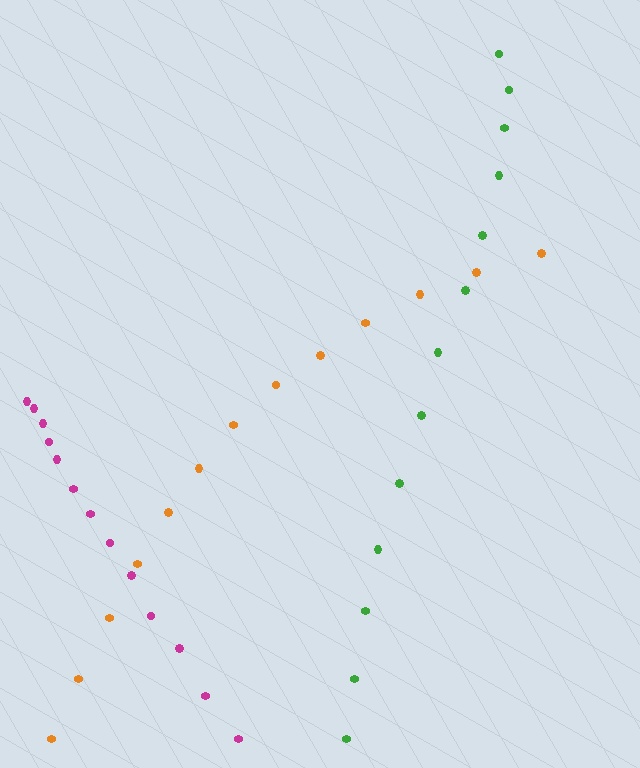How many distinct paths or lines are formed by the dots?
There are 3 distinct paths.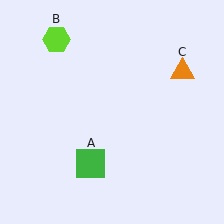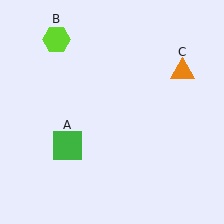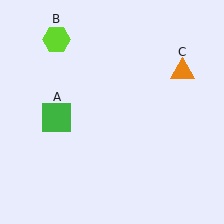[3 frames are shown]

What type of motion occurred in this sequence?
The green square (object A) rotated clockwise around the center of the scene.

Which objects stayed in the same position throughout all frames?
Lime hexagon (object B) and orange triangle (object C) remained stationary.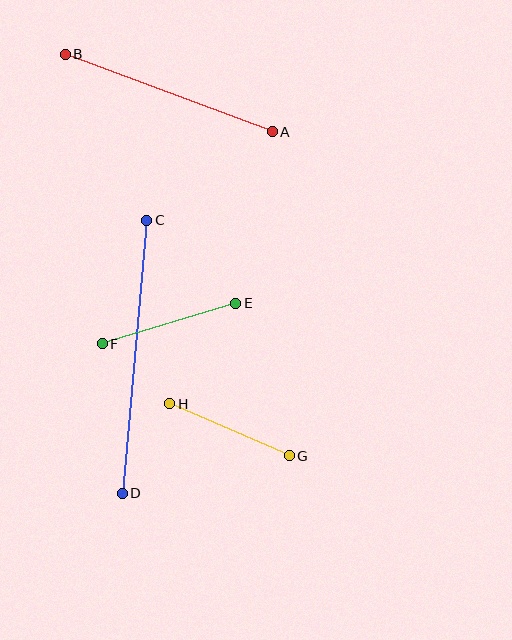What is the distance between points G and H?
The distance is approximately 130 pixels.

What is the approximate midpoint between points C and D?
The midpoint is at approximately (134, 357) pixels.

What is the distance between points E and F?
The distance is approximately 140 pixels.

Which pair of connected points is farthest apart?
Points C and D are farthest apart.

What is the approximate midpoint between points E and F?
The midpoint is at approximately (169, 323) pixels.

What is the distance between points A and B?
The distance is approximately 221 pixels.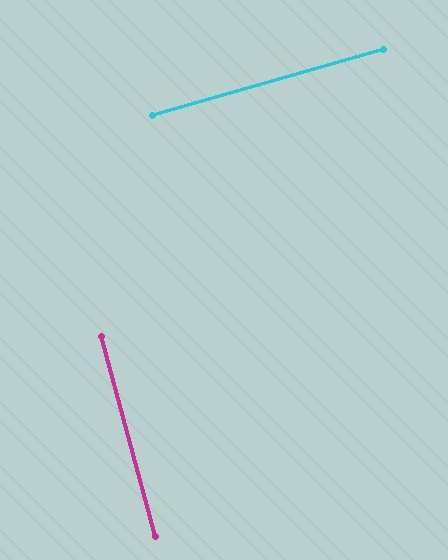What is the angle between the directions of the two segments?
Approximately 89 degrees.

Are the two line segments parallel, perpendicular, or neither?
Perpendicular — they meet at approximately 89°.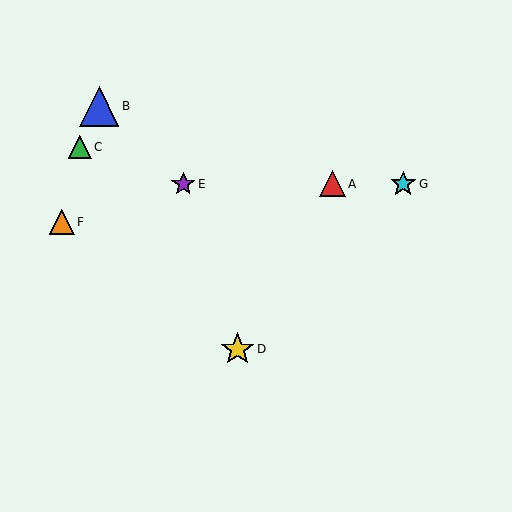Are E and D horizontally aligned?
No, E is at y≈184 and D is at y≈349.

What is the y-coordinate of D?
Object D is at y≈349.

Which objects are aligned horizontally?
Objects A, E, G are aligned horizontally.